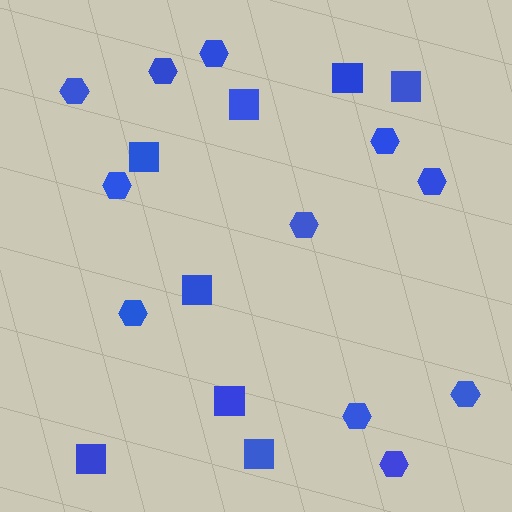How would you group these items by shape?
There are 2 groups: one group of squares (8) and one group of hexagons (11).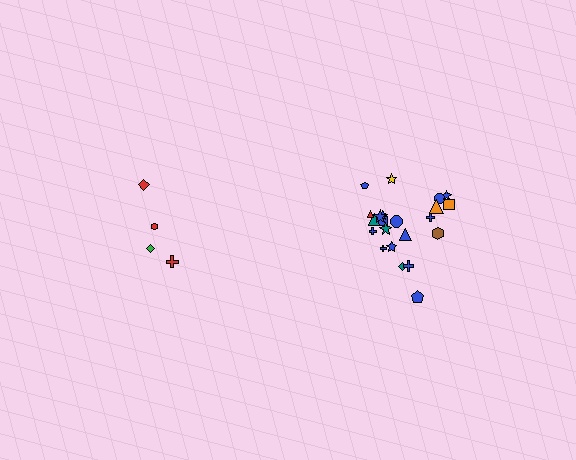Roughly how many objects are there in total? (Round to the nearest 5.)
Roughly 25 objects in total.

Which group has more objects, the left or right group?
The right group.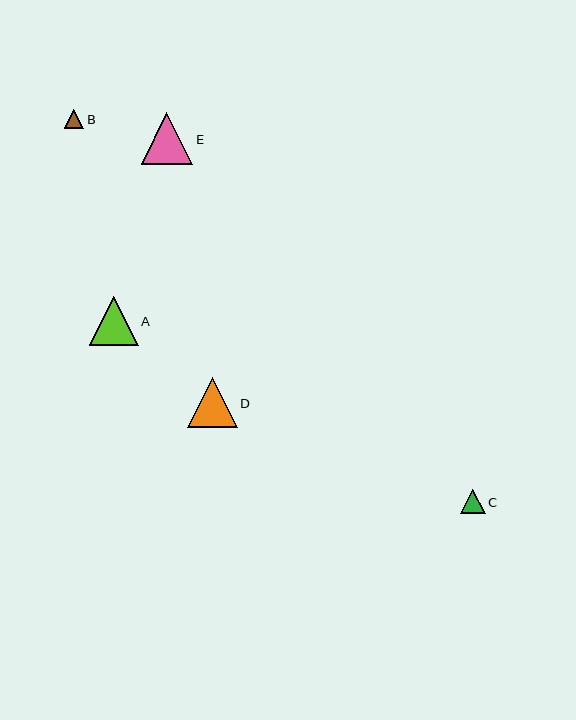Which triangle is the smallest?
Triangle B is the smallest with a size of approximately 19 pixels.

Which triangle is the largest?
Triangle E is the largest with a size of approximately 52 pixels.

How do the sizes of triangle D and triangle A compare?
Triangle D and triangle A are approximately the same size.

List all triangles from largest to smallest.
From largest to smallest: E, D, A, C, B.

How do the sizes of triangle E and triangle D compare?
Triangle E and triangle D are approximately the same size.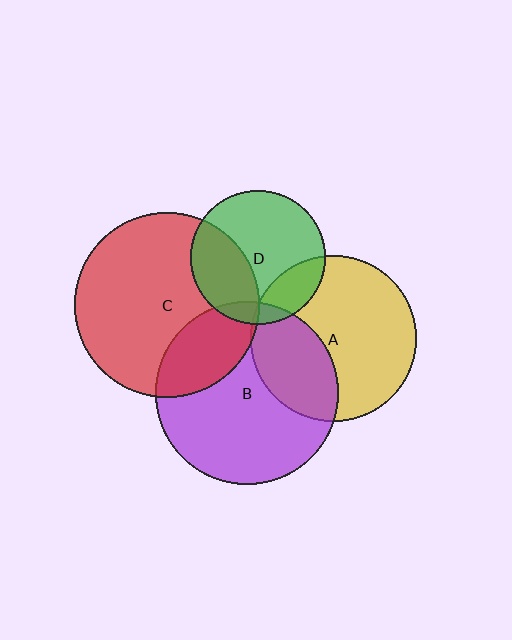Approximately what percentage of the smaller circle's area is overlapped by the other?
Approximately 35%.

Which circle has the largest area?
Circle C (red).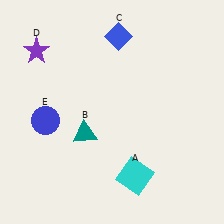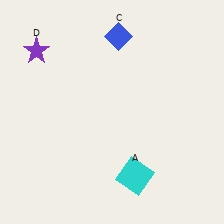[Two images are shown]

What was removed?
The blue circle (E), the teal triangle (B) were removed in Image 2.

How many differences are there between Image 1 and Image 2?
There are 2 differences between the two images.